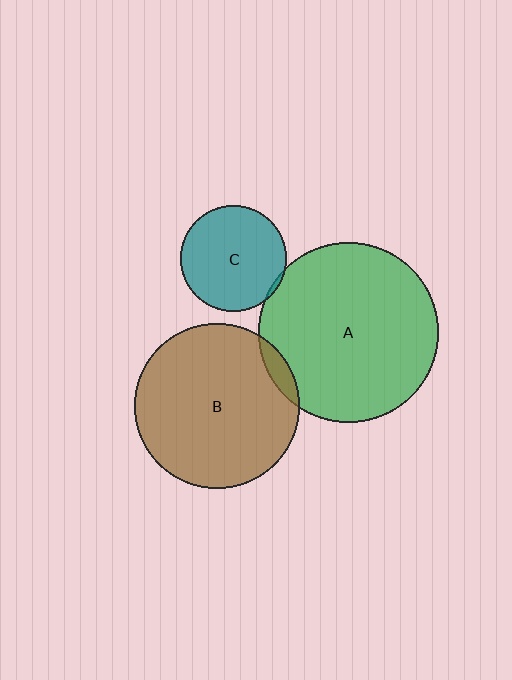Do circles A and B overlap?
Yes.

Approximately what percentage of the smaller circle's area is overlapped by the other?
Approximately 5%.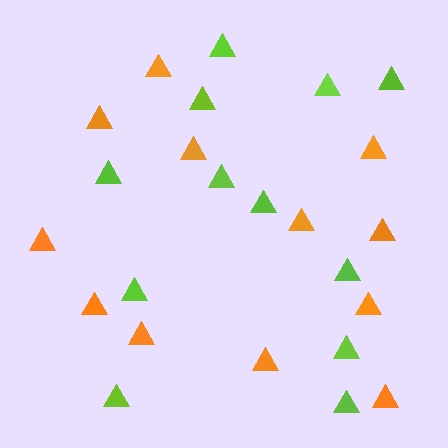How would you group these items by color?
There are 2 groups: one group of lime triangles (12) and one group of orange triangles (12).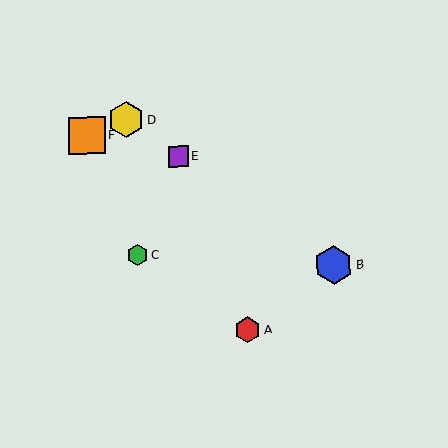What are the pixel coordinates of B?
Object B is at (334, 265).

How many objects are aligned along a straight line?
3 objects (B, D, E) are aligned along a straight line.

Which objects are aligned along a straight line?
Objects B, D, E are aligned along a straight line.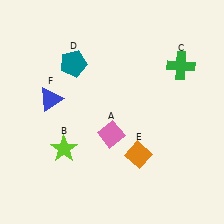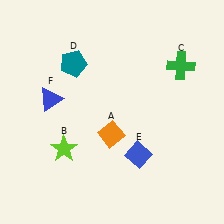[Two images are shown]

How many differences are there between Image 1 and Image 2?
There are 2 differences between the two images.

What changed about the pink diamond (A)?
In Image 1, A is pink. In Image 2, it changed to orange.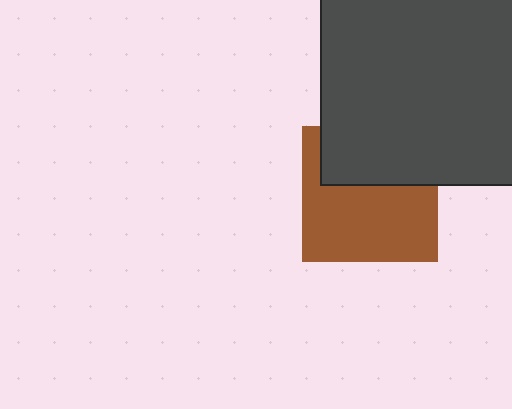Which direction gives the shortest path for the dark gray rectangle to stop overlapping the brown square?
Moving up gives the shortest separation.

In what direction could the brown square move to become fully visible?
The brown square could move down. That would shift it out from behind the dark gray rectangle entirely.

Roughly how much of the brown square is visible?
About half of it is visible (roughly 62%).